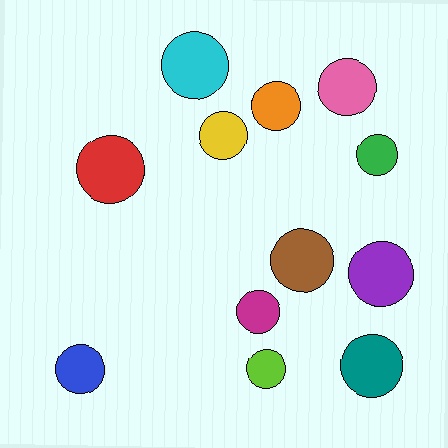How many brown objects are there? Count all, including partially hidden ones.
There is 1 brown object.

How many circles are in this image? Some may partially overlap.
There are 12 circles.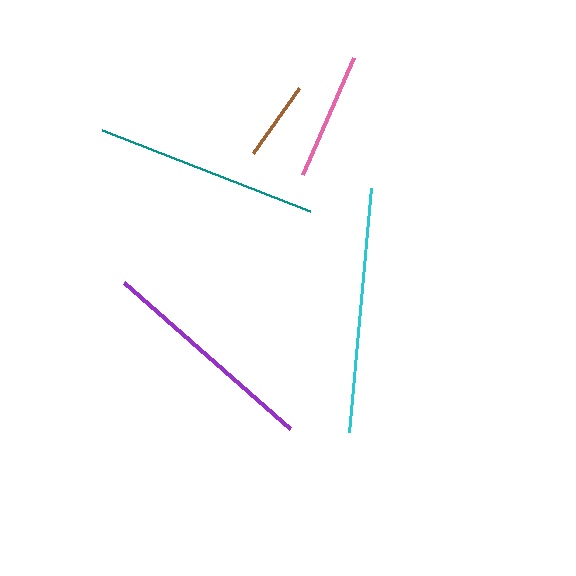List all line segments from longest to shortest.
From longest to shortest: cyan, teal, purple, pink, brown.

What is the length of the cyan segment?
The cyan segment is approximately 245 pixels long.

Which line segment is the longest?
The cyan line is the longest at approximately 245 pixels.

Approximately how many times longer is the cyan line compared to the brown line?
The cyan line is approximately 3.1 times the length of the brown line.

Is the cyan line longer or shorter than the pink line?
The cyan line is longer than the pink line.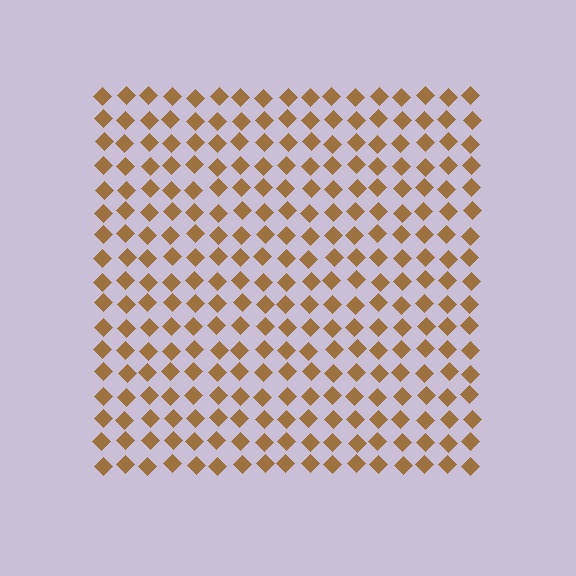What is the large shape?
The large shape is a square.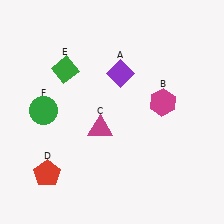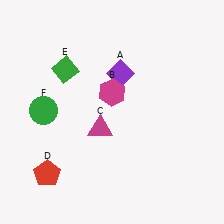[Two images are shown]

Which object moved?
The magenta hexagon (B) moved left.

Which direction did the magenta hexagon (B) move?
The magenta hexagon (B) moved left.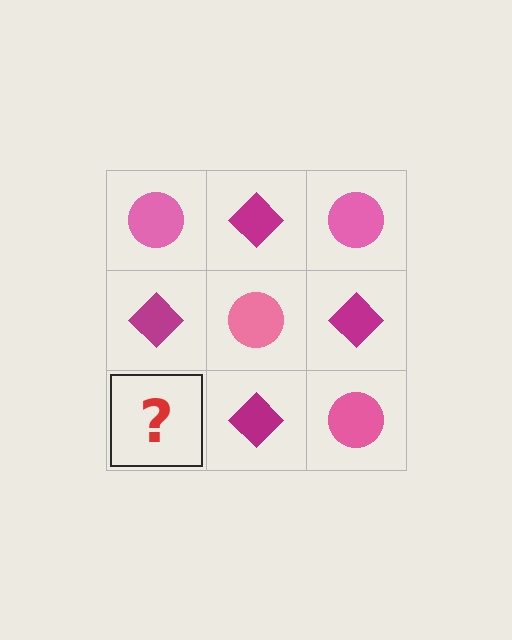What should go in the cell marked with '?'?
The missing cell should contain a pink circle.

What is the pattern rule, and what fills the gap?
The rule is that it alternates pink circle and magenta diamond in a checkerboard pattern. The gap should be filled with a pink circle.